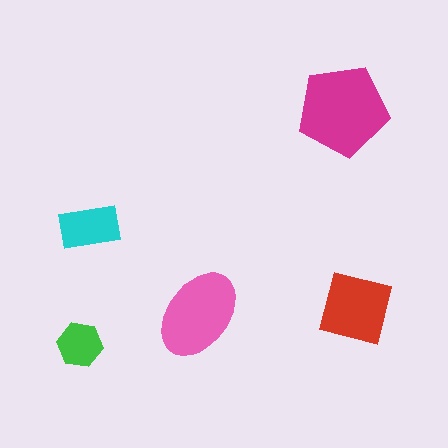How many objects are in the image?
There are 5 objects in the image.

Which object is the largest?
The magenta pentagon.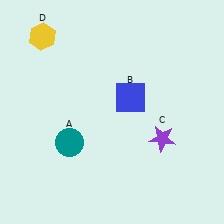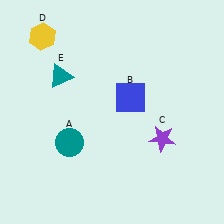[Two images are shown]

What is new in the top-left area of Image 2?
A teal triangle (E) was added in the top-left area of Image 2.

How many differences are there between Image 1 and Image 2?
There is 1 difference between the two images.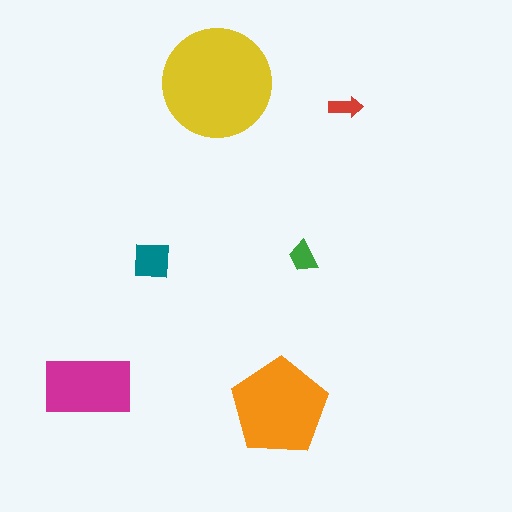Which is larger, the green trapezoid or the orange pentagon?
The orange pentagon.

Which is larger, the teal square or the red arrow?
The teal square.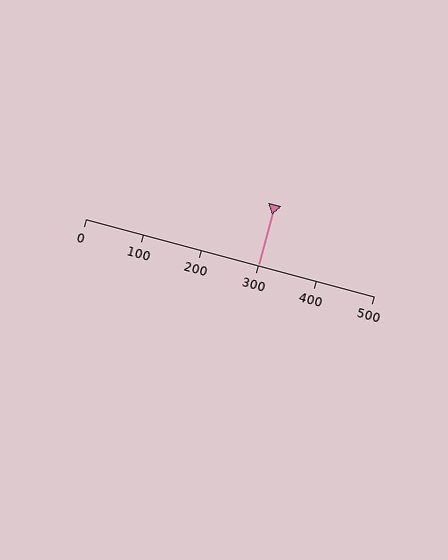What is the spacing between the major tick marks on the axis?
The major ticks are spaced 100 apart.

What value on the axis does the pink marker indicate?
The marker indicates approximately 300.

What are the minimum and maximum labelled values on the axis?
The axis runs from 0 to 500.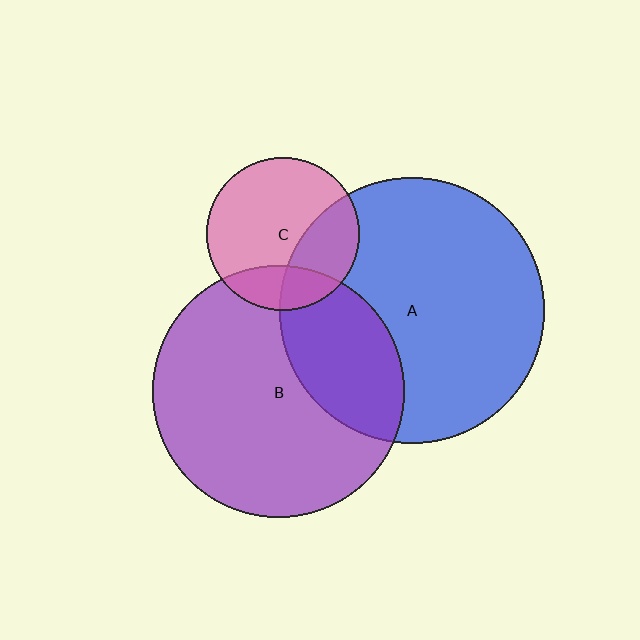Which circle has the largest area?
Circle A (blue).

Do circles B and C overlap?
Yes.